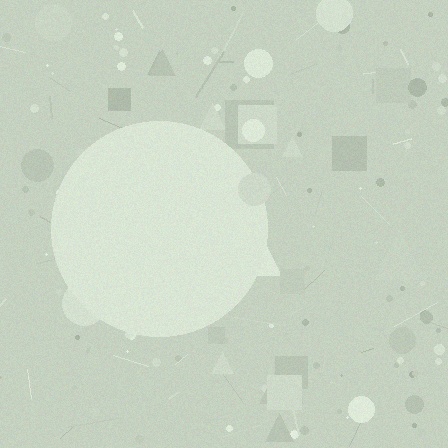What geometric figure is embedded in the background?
A circle is embedded in the background.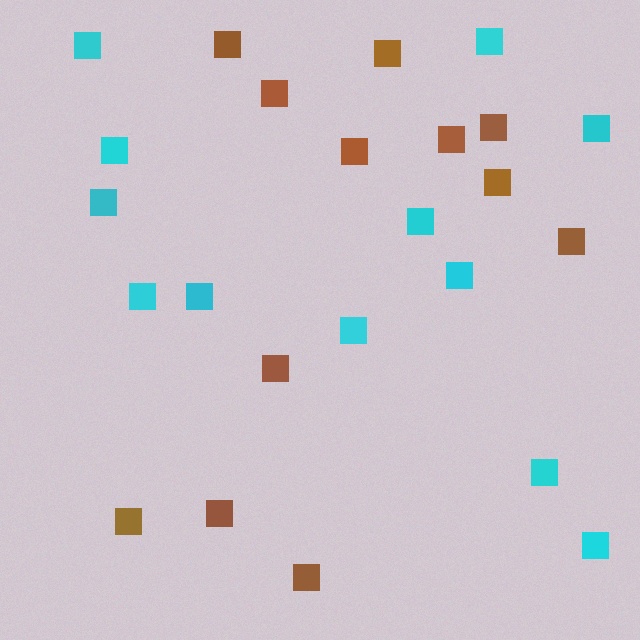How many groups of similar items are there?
There are 2 groups: one group of brown squares (12) and one group of cyan squares (12).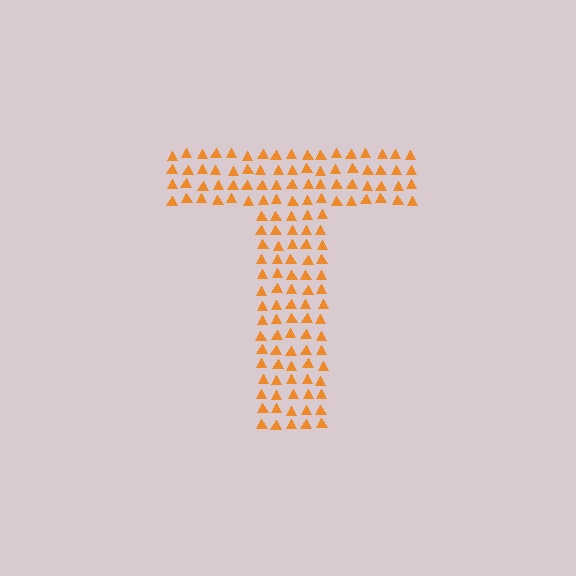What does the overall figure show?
The overall figure shows the letter T.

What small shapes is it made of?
It is made of small triangles.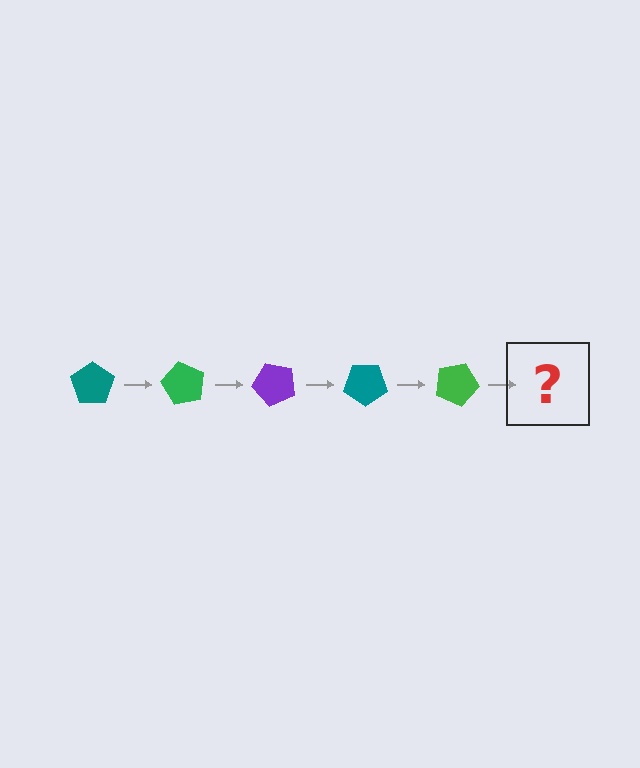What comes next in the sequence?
The next element should be a purple pentagon, rotated 300 degrees from the start.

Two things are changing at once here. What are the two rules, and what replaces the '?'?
The two rules are that it rotates 60 degrees each step and the color cycles through teal, green, and purple. The '?' should be a purple pentagon, rotated 300 degrees from the start.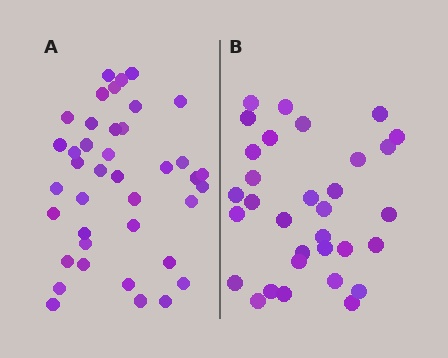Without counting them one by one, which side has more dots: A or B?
Region A (the left region) has more dots.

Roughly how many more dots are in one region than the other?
Region A has roughly 8 or so more dots than region B.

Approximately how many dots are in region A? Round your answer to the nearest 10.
About 40 dots.